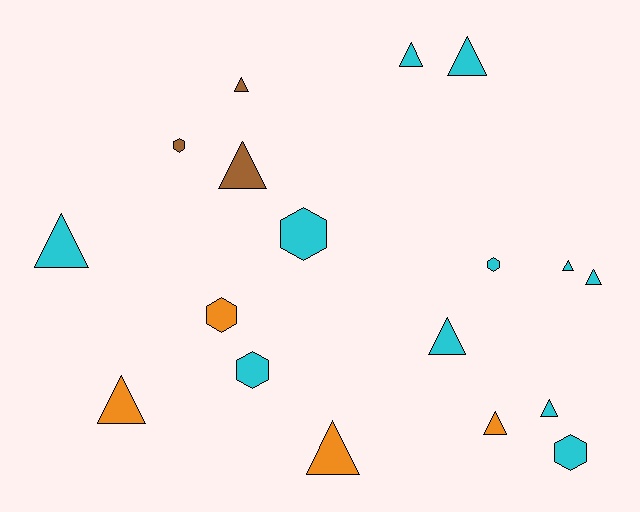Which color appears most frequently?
Cyan, with 11 objects.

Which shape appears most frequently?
Triangle, with 12 objects.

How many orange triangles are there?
There are 3 orange triangles.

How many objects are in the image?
There are 18 objects.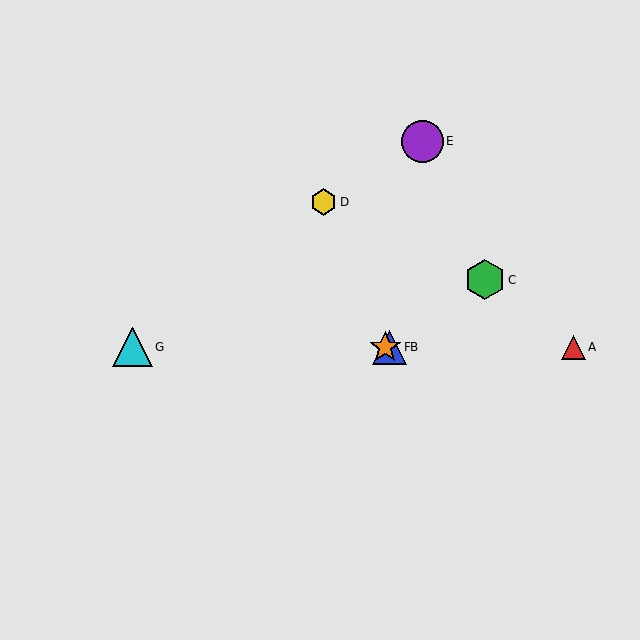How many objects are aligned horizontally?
4 objects (A, B, F, G) are aligned horizontally.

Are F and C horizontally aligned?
No, F is at y≈347 and C is at y≈280.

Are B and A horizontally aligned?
Yes, both are at y≈347.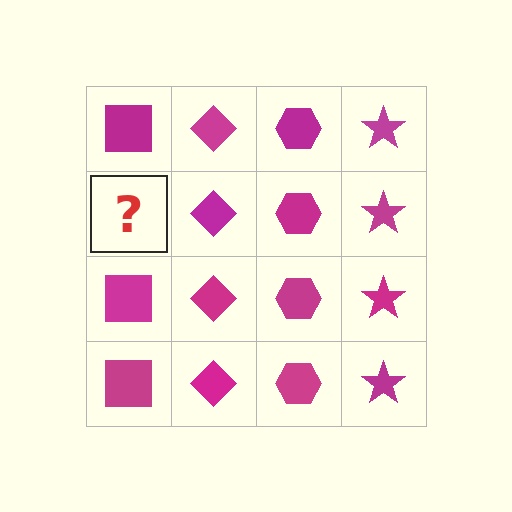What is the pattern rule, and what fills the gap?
The rule is that each column has a consistent shape. The gap should be filled with a magenta square.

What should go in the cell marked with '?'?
The missing cell should contain a magenta square.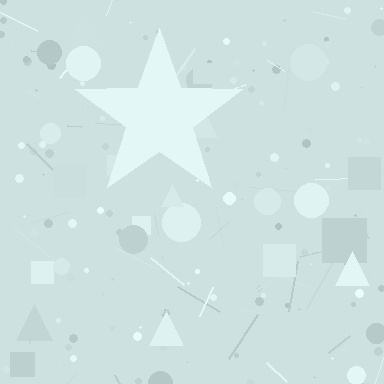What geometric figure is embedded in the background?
A star is embedded in the background.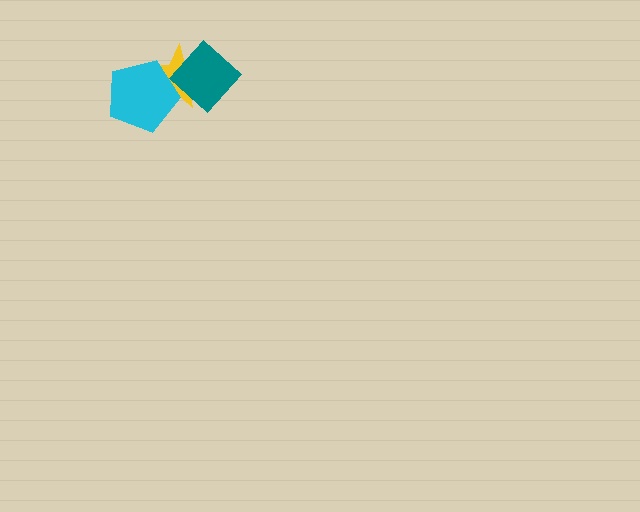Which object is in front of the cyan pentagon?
The teal diamond is in front of the cyan pentagon.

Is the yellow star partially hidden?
Yes, it is partially covered by another shape.